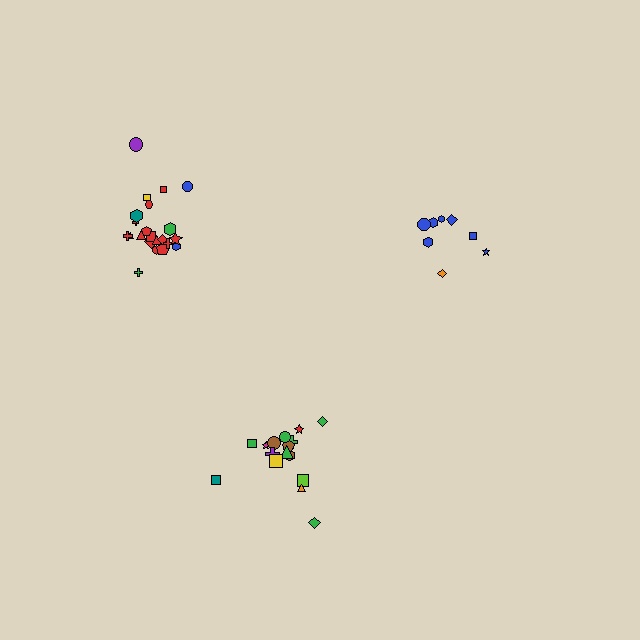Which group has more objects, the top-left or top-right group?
The top-left group.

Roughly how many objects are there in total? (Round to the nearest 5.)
Roughly 50 objects in total.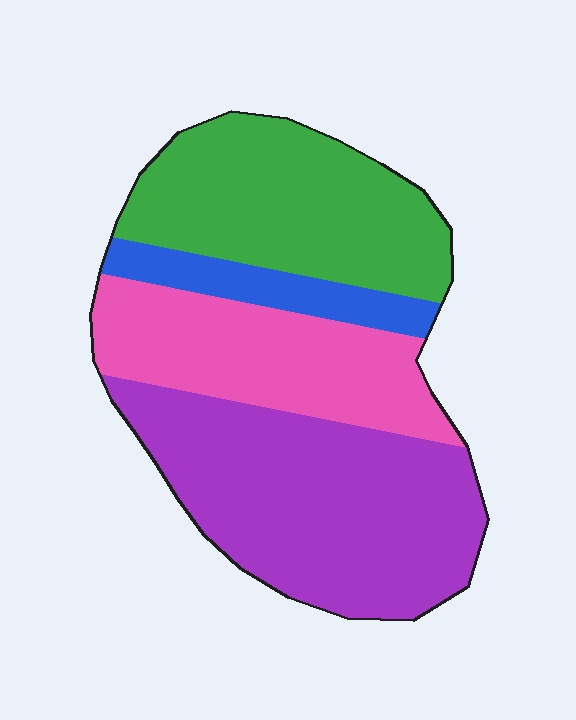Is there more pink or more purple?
Purple.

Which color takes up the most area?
Purple, at roughly 40%.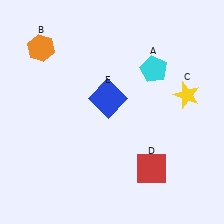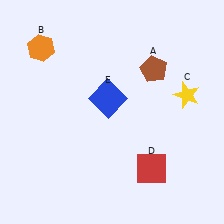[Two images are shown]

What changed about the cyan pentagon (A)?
In Image 1, A is cyan. In Image 2, it changed to brown.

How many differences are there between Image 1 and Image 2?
There is 1 difference between the two images.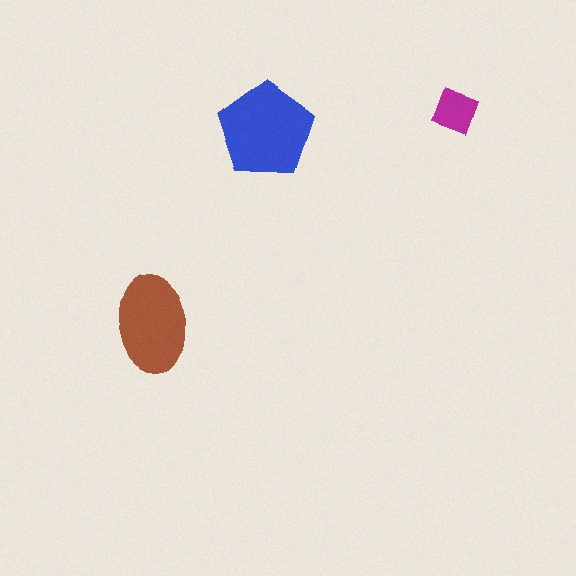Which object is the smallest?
The magenta diamond.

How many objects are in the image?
There are 3 objects in the image.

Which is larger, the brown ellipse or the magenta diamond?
The brown ellipse.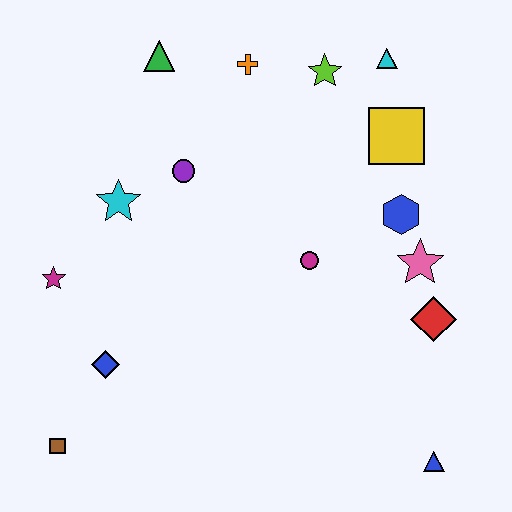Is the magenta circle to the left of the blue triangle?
Yes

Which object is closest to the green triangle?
The orange cross is closest to the green triangle.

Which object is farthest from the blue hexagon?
The brown square is farthest from the blue hexagon.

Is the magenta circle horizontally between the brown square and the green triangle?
No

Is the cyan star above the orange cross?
No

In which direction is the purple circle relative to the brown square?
The purple circle is above the brown square.